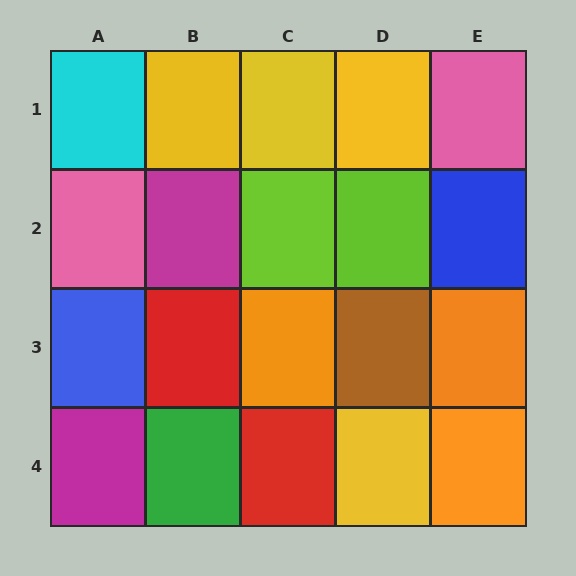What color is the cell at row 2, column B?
Magenta.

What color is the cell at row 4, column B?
Green.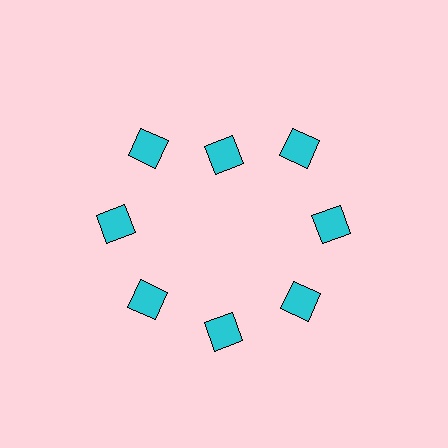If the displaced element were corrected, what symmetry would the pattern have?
It would have 8-fold rotational symmetry — the pattern would map onto itself every 45 degrees.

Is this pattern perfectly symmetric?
No. The 8 cyan squares are arranged in a ring, but one element near the 12 o'clock position is pulled inward toward the center, breaking the 8-fold rotational symmetry.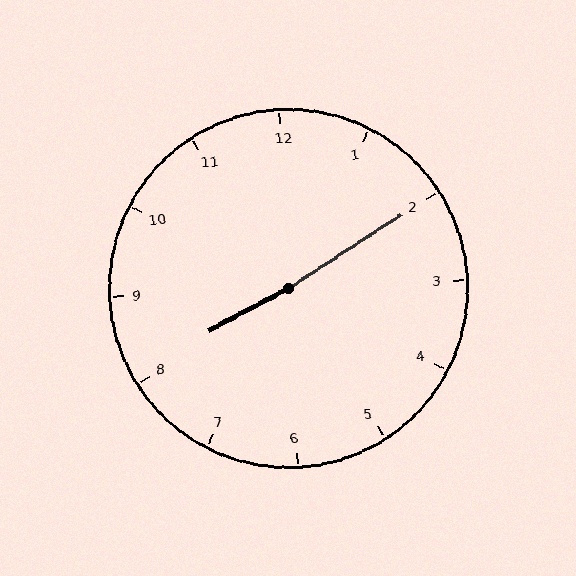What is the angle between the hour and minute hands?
Approximately 175 degrees.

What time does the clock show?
8:10.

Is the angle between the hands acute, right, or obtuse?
It is obtuse.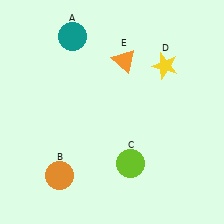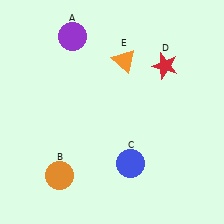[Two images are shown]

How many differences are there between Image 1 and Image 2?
There are 3 differences between the two images.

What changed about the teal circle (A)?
In Image 1, A is teal. In Image 2, it changed to purple.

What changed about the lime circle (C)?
In Image 1, C is lime. In Image 2, it changed to blue.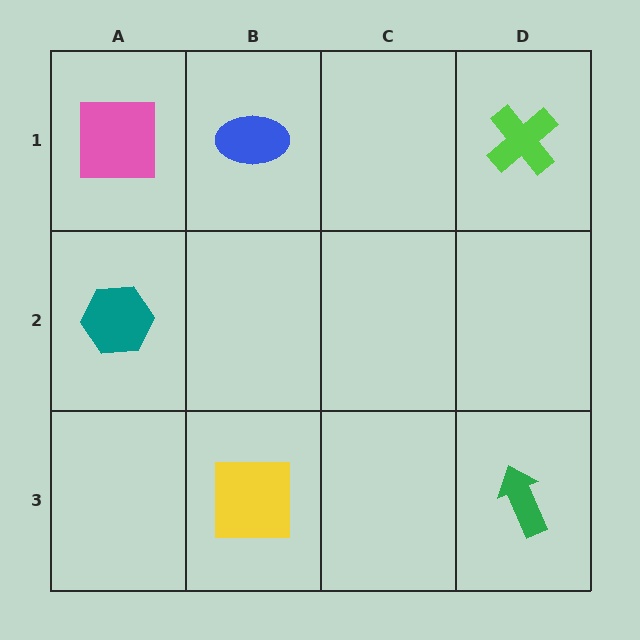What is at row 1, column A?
A pink square.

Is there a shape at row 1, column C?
No, that cell is empty.